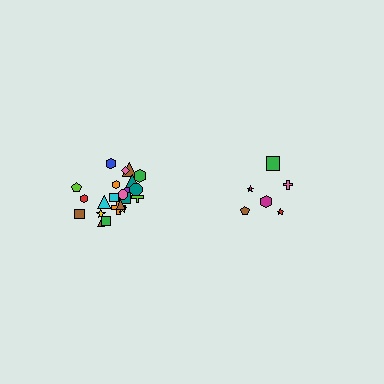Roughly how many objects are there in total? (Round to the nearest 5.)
Roughly 30 objects in total.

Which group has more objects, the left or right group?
The left group.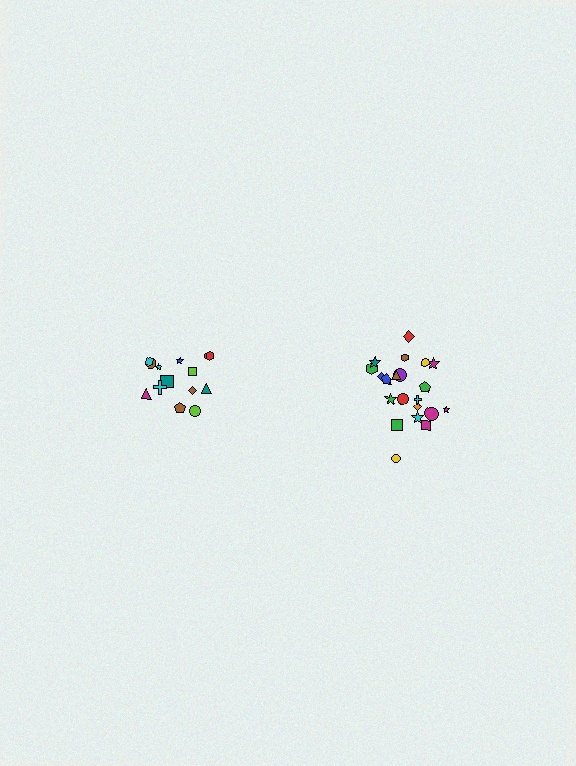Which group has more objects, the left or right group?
The right group.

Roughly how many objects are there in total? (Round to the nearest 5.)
Roughly 35 objects in total.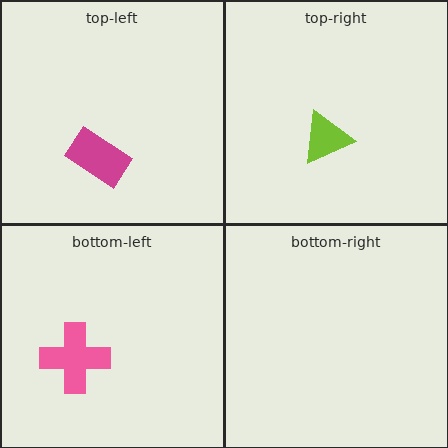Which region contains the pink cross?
The bottom-left region.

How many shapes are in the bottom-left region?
1.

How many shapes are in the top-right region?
1.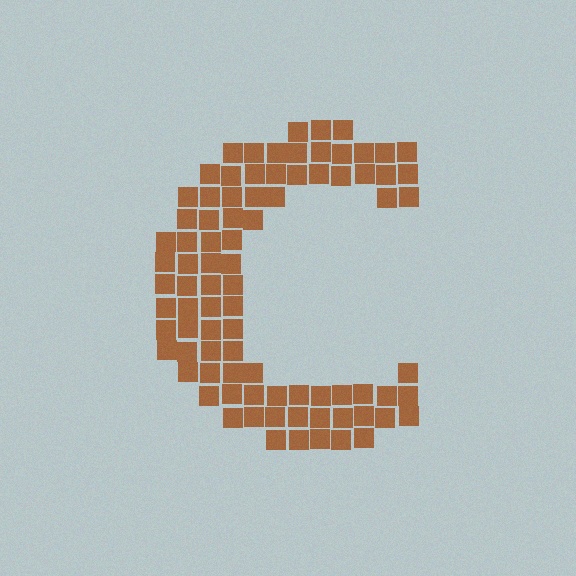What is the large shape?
The large shape is the letter C.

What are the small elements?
The small elements are squares.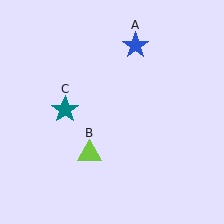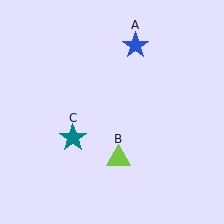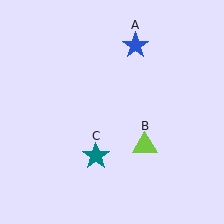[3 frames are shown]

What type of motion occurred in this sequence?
The lime triangle (object B), teal star (object C) rotated counterclockwise around the center of the scene.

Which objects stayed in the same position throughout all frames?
Blue star (object A) remained stationary.